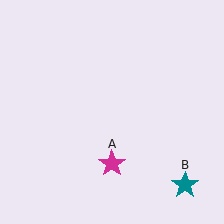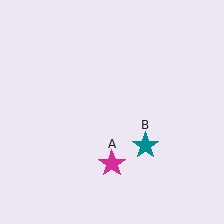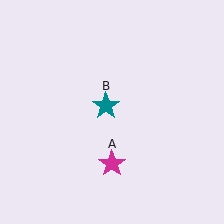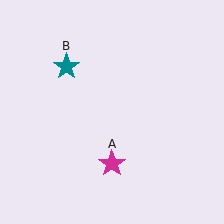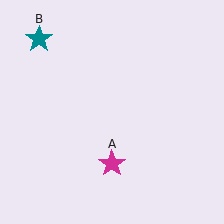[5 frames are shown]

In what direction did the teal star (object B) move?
The teal star (object B) moved up and to the left.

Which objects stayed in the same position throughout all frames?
Magenta star (object A) remained stationary.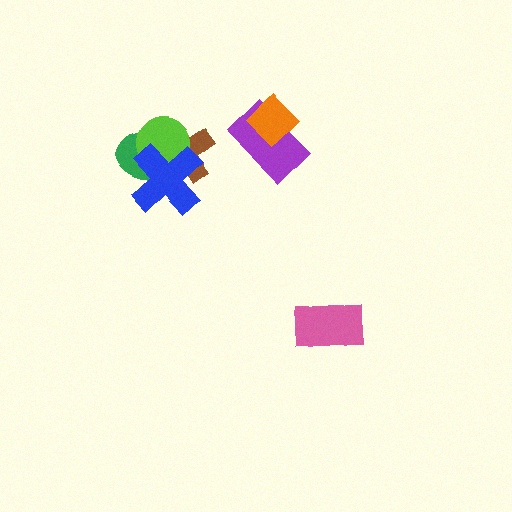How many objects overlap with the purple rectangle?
1 object overlaps with the purple rectangle.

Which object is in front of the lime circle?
The blue cross is in front of the lime circle.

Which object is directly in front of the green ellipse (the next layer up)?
The brown cross is directly in front of the green ellipse.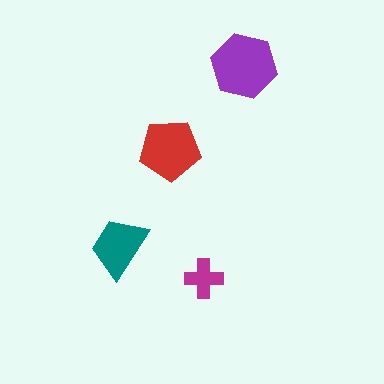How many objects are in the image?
There are 4 objects in the image.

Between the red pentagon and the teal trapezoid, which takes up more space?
The red pentagon.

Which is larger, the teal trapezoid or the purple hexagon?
The purple hexagon.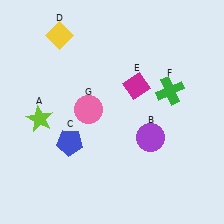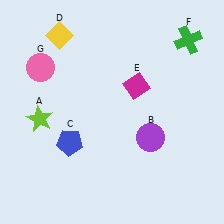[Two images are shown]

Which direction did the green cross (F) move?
The green cross (F) moved up.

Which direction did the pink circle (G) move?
The pink circle (G) moved left.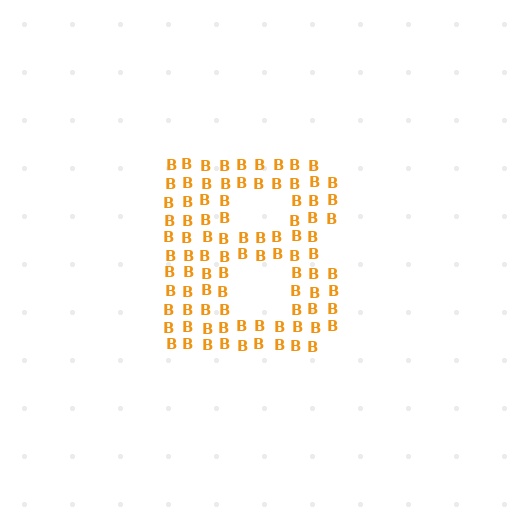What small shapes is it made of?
It is made of small letter B's.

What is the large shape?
The large shape is the letter B.